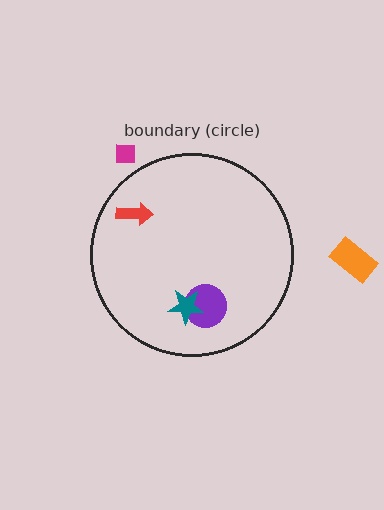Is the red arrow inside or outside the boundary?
Inside.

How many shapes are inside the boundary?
3 inside, 2 outside.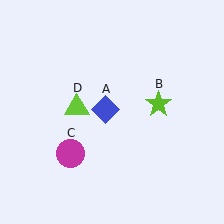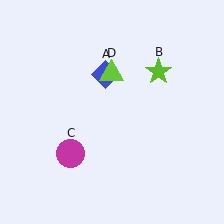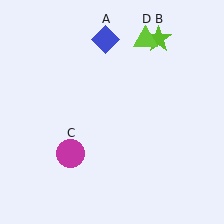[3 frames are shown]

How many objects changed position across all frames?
3 objects changed position: blue diamond (object A), lime star (object B), lime triangle (object D).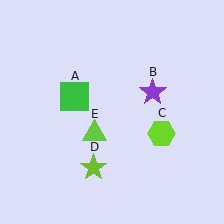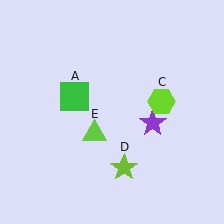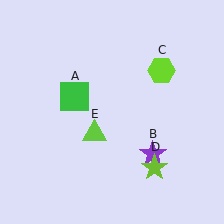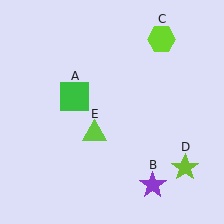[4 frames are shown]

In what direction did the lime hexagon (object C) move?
The lime hexagon (object C) moved up.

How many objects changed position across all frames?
3 objects changed position: purple star (object B), lime hexagon (object C), lime star (object D).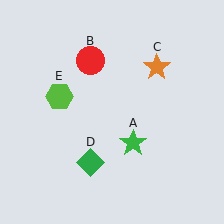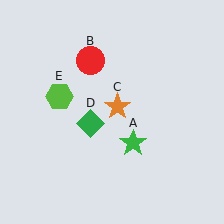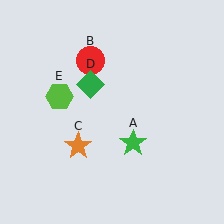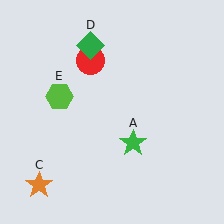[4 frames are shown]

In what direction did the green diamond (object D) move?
The green diamond (object D) moved up.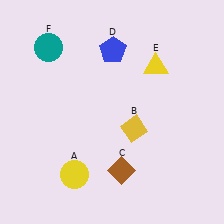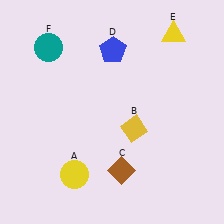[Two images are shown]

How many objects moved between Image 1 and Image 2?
1 object moved between the two images.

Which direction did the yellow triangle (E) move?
The yellow triangle (E) moved up.